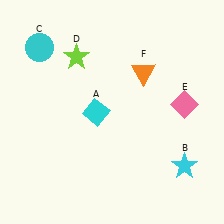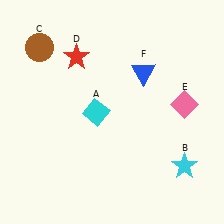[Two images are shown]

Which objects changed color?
C changed from cyan to brown. D changed from lime to red. F changed from orange to blue.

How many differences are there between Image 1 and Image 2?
There are 3 differences between the two images.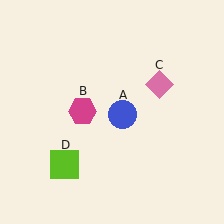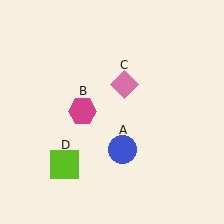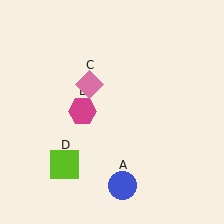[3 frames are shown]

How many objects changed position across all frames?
2 objects changed position: blue circle (object A), pink diamond (object C).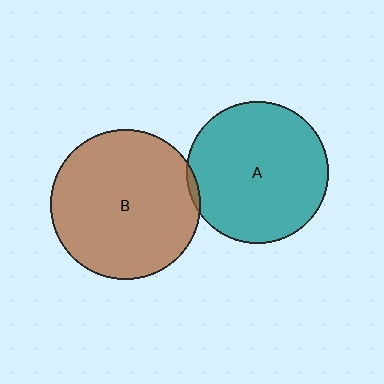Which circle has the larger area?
Circle B (brown).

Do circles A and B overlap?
Yes.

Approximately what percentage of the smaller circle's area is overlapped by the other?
Approximately 5%.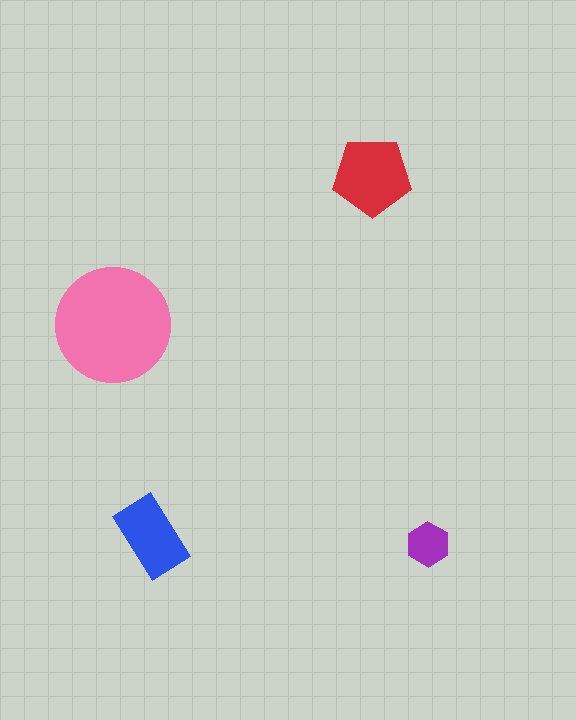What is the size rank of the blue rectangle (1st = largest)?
3rd.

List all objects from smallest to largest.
The purple hexagon, the blue rectangle, the red pentagon, the pink circle.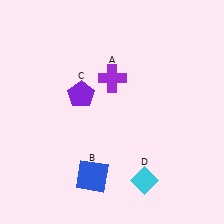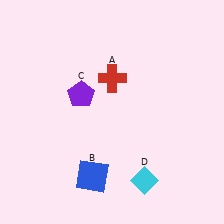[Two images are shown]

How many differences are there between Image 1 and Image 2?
There is 1 difference between the two images.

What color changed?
The cross (A) changed from purple in Image 1 to red in Image 2.